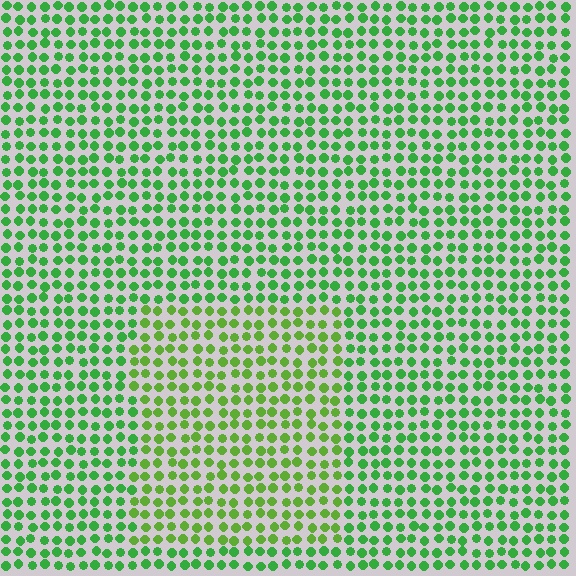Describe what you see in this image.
The image is filled with small green elements in a uniform arrangement. A rectangle-shaped region is visible where the elements are tinted to a slightly different hue, forming a subtle color boundary.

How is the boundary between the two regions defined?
The boundary is defined purely by a slight shift in hue (about 26 degrees). Spacing, size, and orientation are identical on both sides.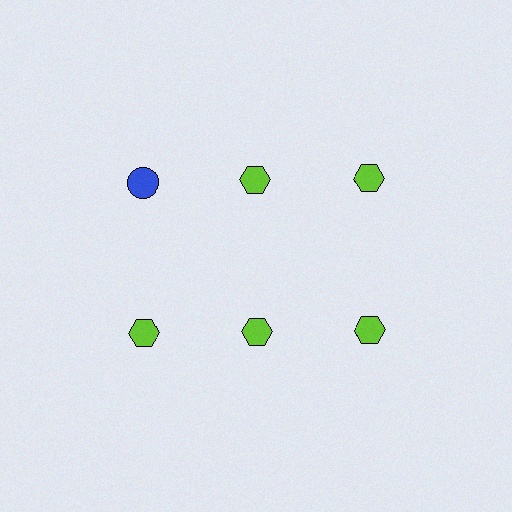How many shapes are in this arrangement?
There are 6 shapes arranged in a grid pattern.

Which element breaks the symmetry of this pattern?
The blue circle in the top row, leftmost column breaks the symmetry. All other shapes are lime hexagons.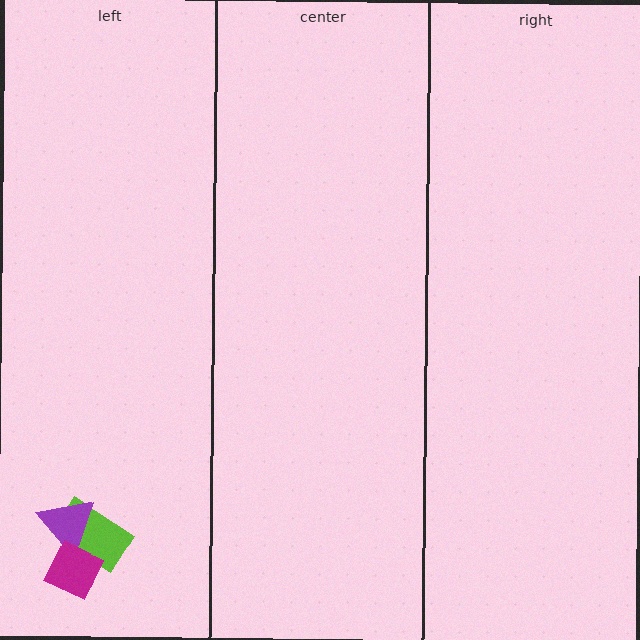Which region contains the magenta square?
The left region.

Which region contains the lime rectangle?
The left region.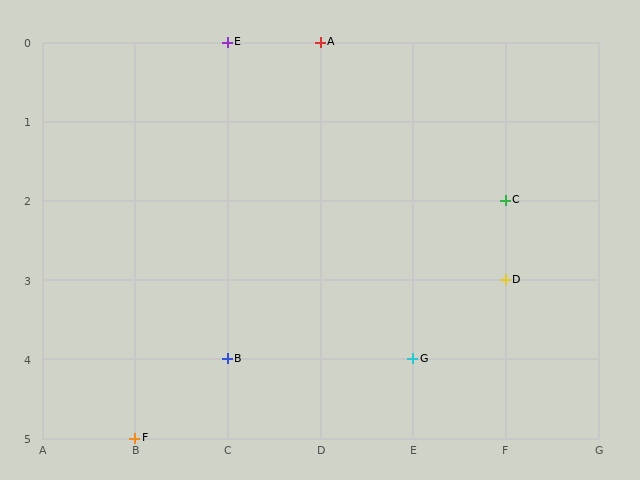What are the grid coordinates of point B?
Point B is at grid coordinates (C, 4).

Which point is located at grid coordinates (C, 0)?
Point E is at (C, 0).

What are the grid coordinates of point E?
Point E is at grid coordinates (C, 0).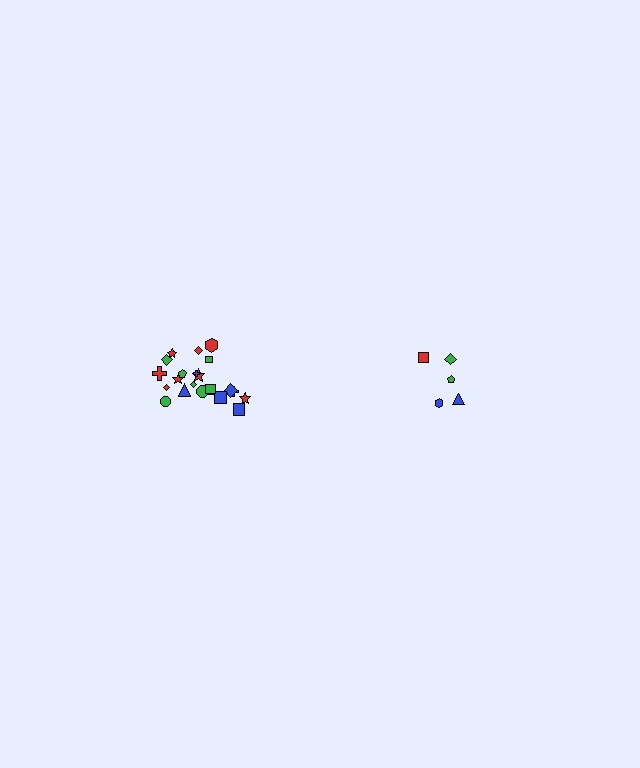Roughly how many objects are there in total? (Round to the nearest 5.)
Roughly 25 objects in total.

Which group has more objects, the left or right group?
The left group.